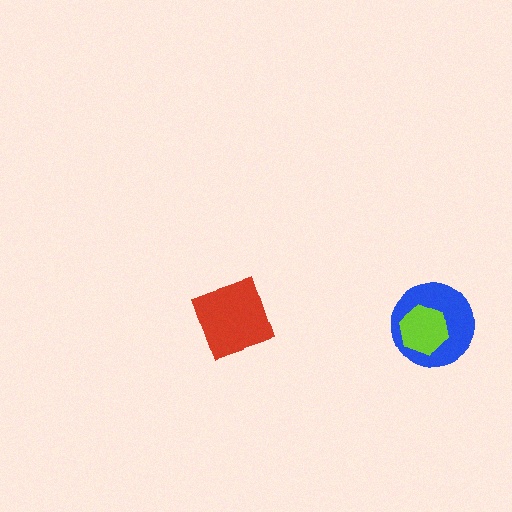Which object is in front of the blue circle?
The lime hexagon is in front of the blue circle.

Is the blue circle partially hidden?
Yes, it is partially covered by another shape.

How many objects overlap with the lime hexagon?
1 object overlaps with the lime hexagon.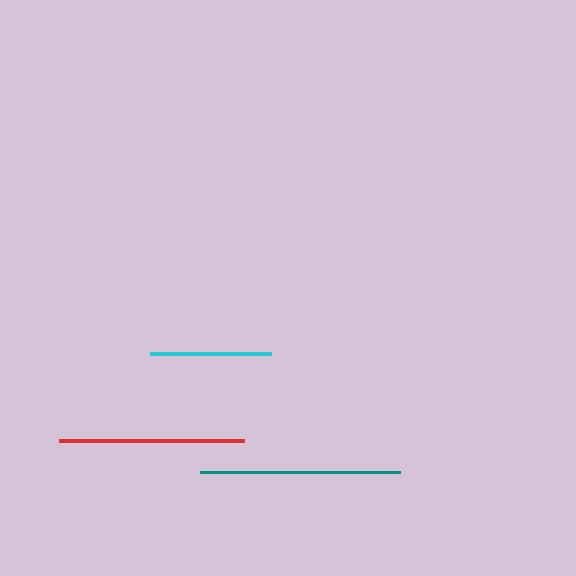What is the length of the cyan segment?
The cyan segment is approximately 121 pixels long.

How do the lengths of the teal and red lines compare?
The teal and red lines are approximately the same length.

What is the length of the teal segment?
The teal segment is approximately 200 pixels long.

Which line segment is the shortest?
The cyan line is the shortest at approximately 121 pixels.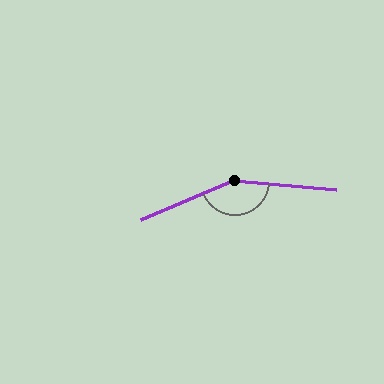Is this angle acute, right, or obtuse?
It is obtuse.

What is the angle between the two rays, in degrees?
Approximately 153 degrees.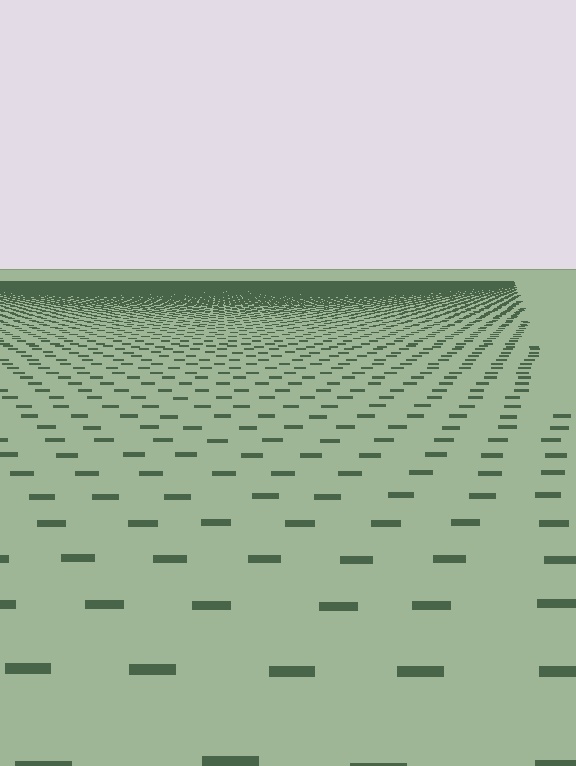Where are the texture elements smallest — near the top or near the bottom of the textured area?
Near the top.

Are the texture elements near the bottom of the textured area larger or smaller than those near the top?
Larger. Near the bottom, elements are closer to the viewer and appear at a bigger on-screen size.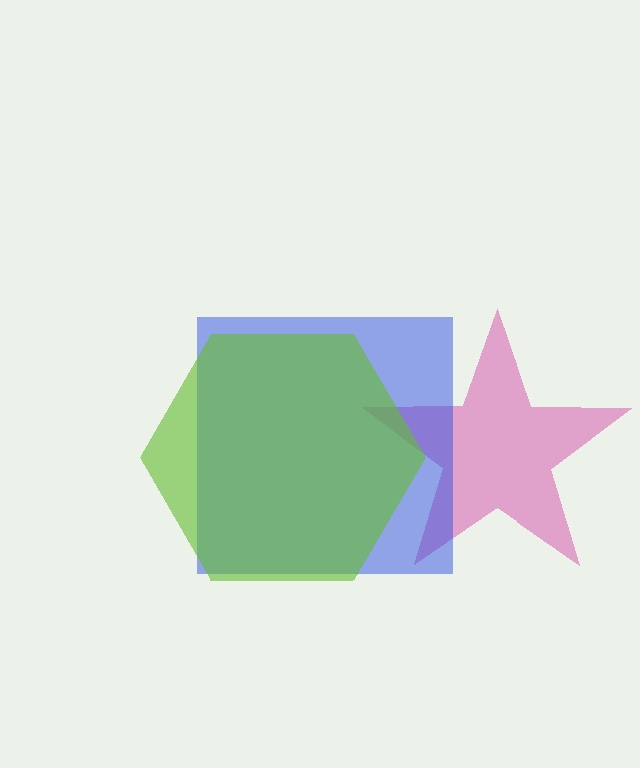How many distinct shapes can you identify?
There are 3 distinct shapes: a magenta star, a blue square, a lime hexagon.